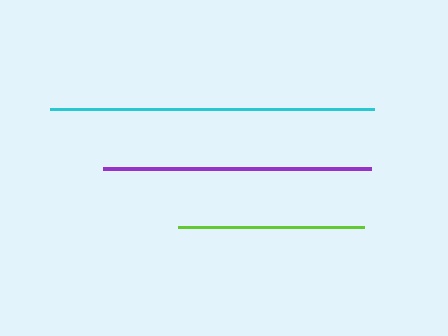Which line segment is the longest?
The cyan line is the longest at approximately 323 pixels.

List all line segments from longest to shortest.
From longest to shortest: cyan, purple, lime.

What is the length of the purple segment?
The purple segment is approximately 268 pixels long.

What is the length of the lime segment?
The lime segment is approximately 186 pixels long.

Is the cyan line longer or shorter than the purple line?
The cyan line is longer than the purple line.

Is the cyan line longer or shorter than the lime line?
The cyan line is longer than the lime line.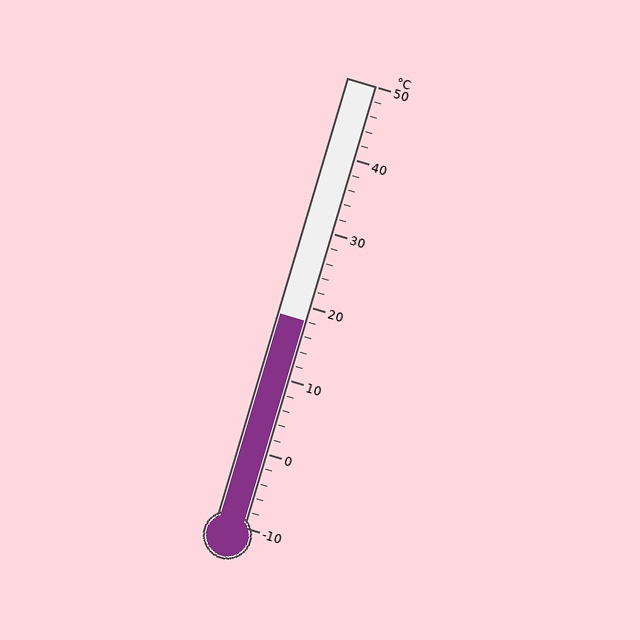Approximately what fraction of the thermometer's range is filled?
The thermometer is filled to approximately 45% of its range.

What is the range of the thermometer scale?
The thermometer scale ranges from -10°C to 50°C.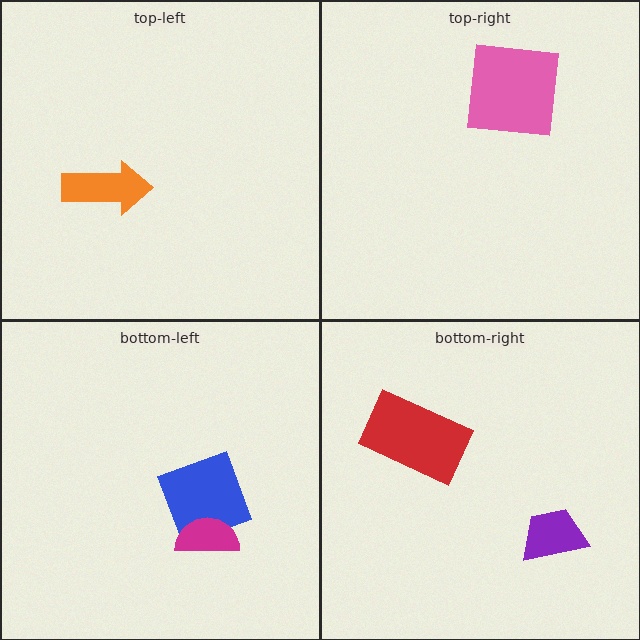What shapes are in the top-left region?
The orange arrow.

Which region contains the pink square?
The top-right region.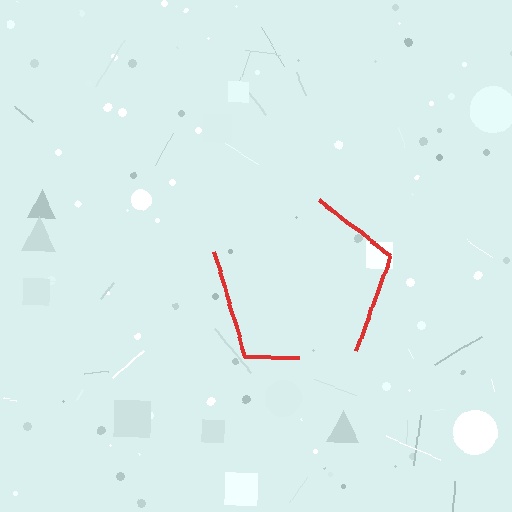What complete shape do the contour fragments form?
The contour fragments form a pentagon.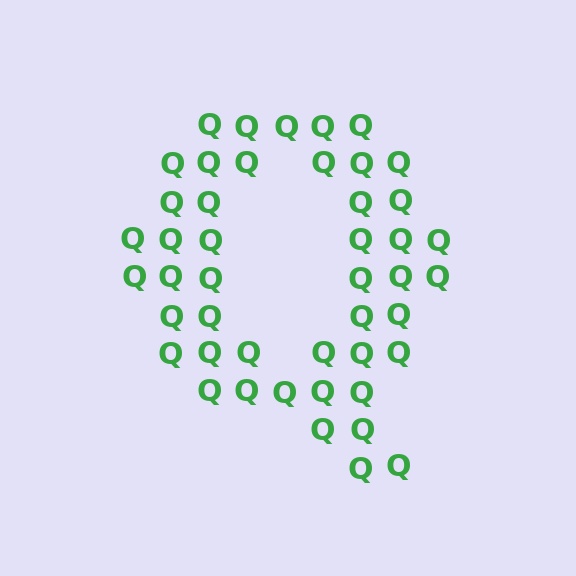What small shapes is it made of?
It is made of small letter Q's.